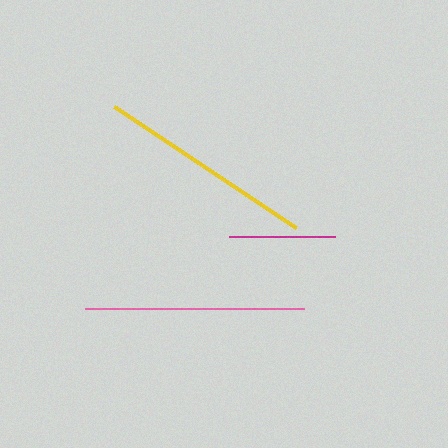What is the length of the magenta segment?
The magenta segment is approximately 106 pixels long.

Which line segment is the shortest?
The magenta line is the shortest at approximately 106 pixels.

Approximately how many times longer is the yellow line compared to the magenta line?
The yellow line is approximately 2.1 times the length of the magenta line.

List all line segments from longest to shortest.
From longest to shortest: pink, yellow, magenta.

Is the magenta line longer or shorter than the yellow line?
The yellow line is longer than the magenta line.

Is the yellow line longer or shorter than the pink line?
The pink line is longer than the yellow line.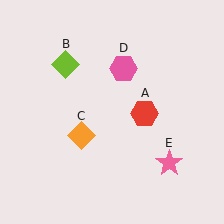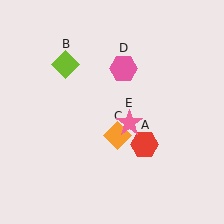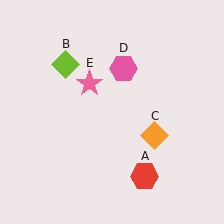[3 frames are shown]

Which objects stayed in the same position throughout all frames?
Lime diamond (object B) and pink hexagon (object D) remained stationary.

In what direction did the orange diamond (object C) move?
The orange diamond (object C) moved right.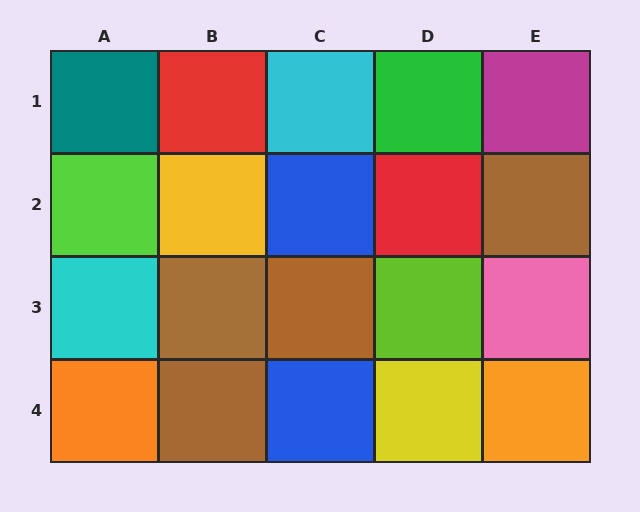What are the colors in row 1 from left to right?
Teal, red, cyan, green, magenta.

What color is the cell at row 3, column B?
Brown.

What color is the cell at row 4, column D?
Yellow.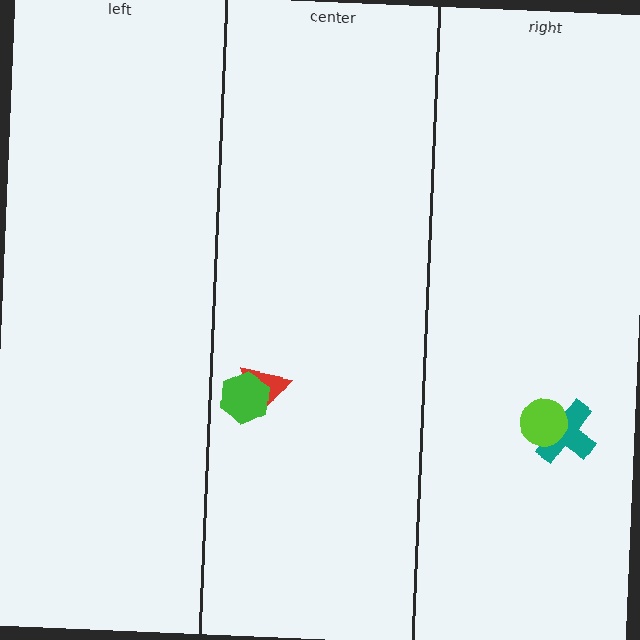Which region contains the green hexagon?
The center region.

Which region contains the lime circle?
The right region.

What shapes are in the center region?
The red triangle, the green hexagon.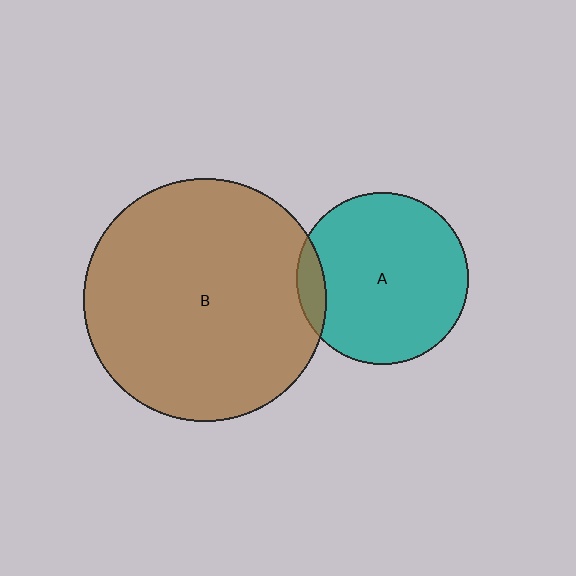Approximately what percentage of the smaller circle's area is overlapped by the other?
Approximately 10%.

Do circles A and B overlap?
Yes.